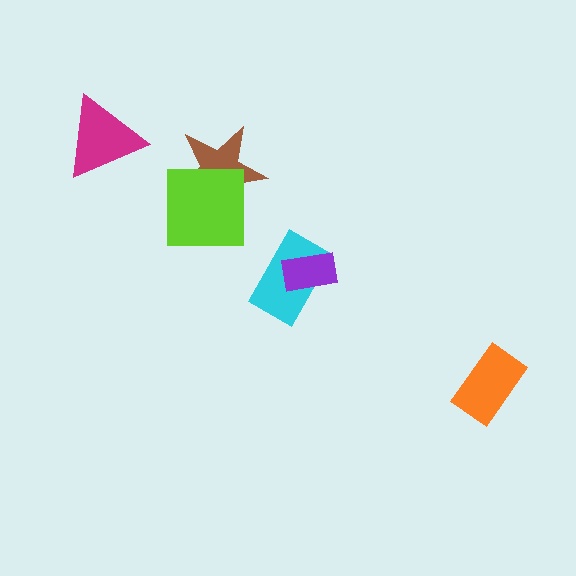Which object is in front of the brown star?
The lime square is in front of the brown star.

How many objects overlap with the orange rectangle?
0 objects overlap with the orange rectangle.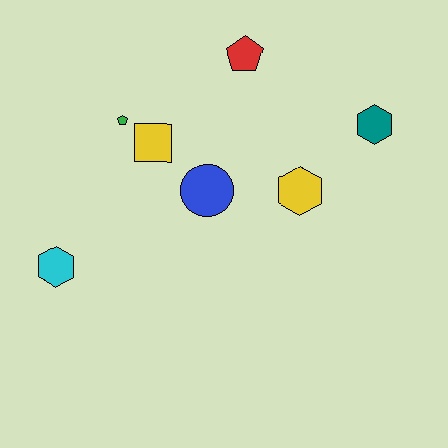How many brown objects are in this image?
There are no brown objects.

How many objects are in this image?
There are 7 objects.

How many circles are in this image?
There is 1 circle.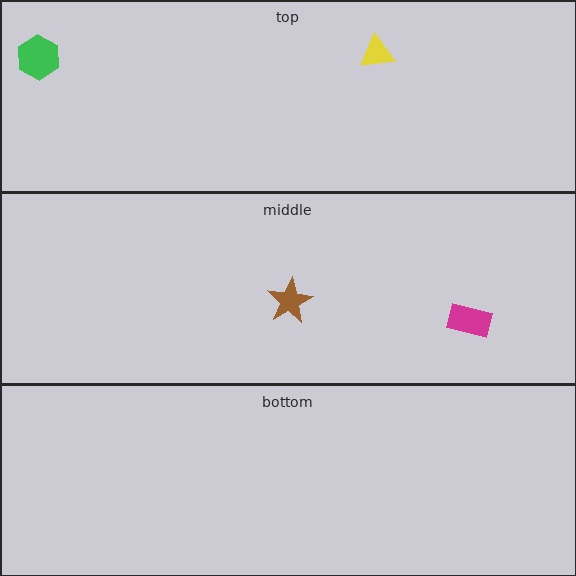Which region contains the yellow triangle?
The top region.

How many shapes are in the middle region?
2.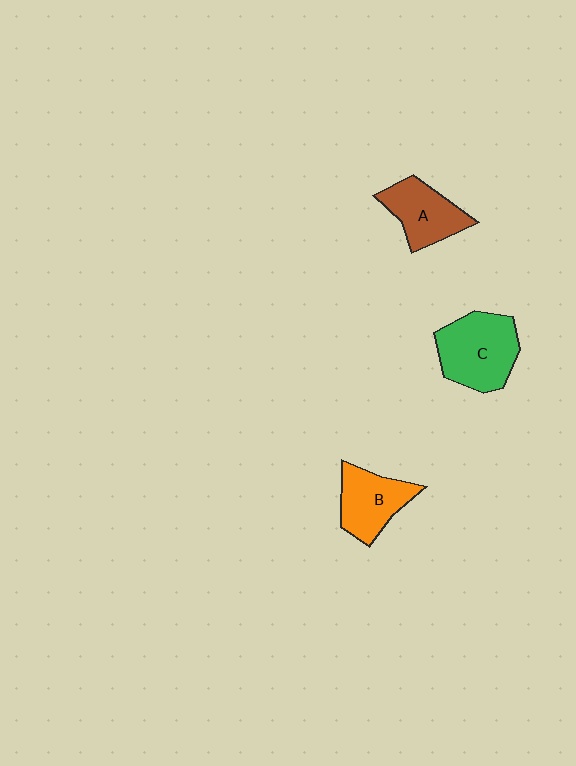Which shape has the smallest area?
Shape A (brown).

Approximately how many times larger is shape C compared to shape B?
Approximately 1.3 times.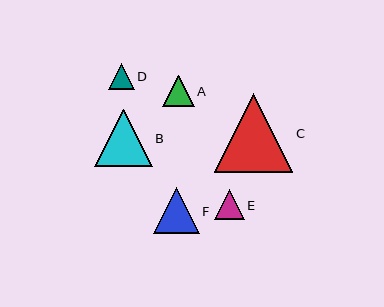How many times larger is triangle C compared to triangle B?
Triangle C is approximately 1.4 times the size of triangle B.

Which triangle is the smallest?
Triangle D is the smallest with a size of approximately 26 pixels.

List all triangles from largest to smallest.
From largest to smallest: C, B, F, A, E, D.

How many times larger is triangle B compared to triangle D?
Triangle B is approximately 2.2 times the size of triangle D.